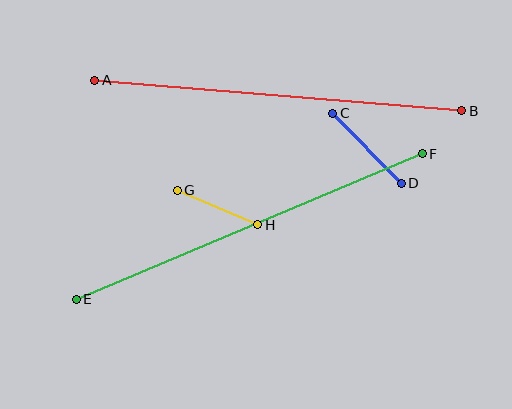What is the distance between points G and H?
The distance is approximately 88 pixels.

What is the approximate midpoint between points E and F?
The midpoint is at approximately (249, 227) pixels.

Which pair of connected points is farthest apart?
Points E and F are farthest apart.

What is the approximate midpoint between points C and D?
The midpoint is at approximately (367, 148) pixels.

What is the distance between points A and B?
The distance is approximately 368 pixels.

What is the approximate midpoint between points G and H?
The midpoint is at approximately (218, 207) pixels.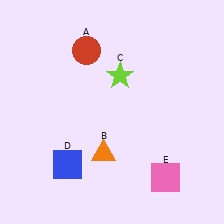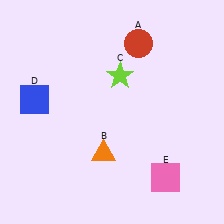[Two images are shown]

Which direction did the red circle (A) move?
The red circle (A) moved right.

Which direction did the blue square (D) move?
The blue square (D) moved up.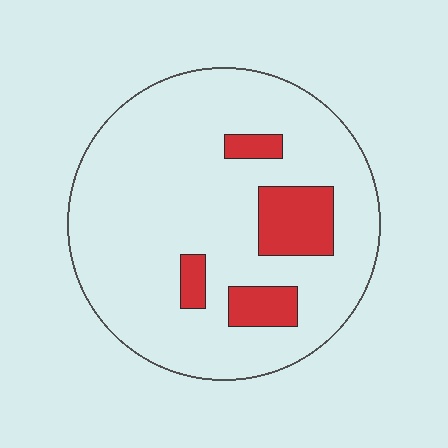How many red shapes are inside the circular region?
4.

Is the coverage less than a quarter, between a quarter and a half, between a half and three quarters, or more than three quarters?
Less than a quarter.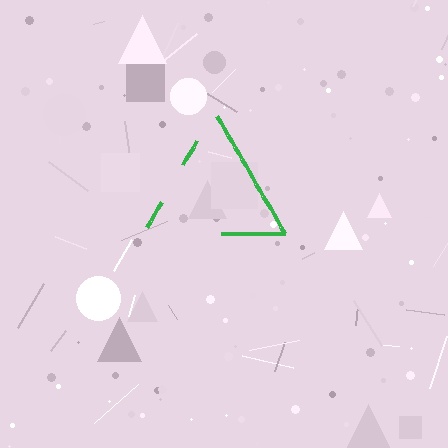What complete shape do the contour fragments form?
The contour fragments form a triangle.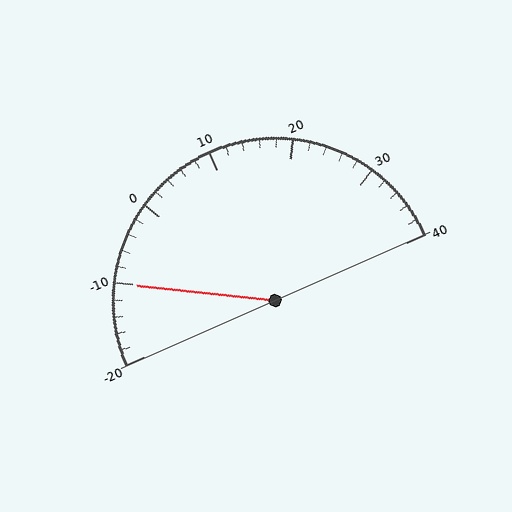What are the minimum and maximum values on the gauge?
The gauge ranges from -20 to 40.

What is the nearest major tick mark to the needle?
The nearest major tick mark is -10.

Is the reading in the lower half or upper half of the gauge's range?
The reading is in the lower half of the range (-20 to 40).